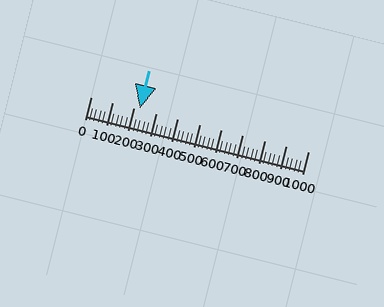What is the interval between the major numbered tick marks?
The major tick marks are spaced 100 units apart.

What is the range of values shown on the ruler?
The ruler shows values from 0 to 1000.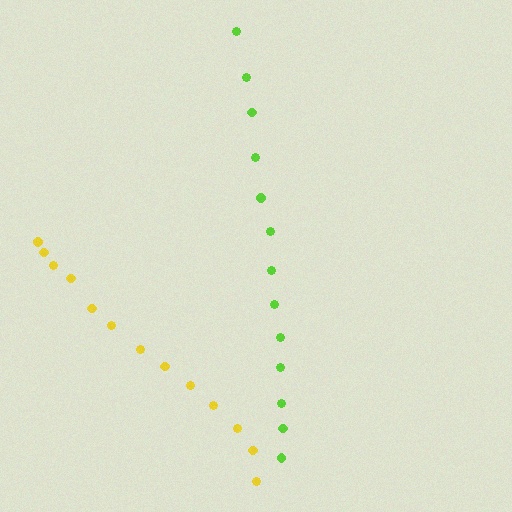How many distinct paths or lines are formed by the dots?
There are 2 distinct paths.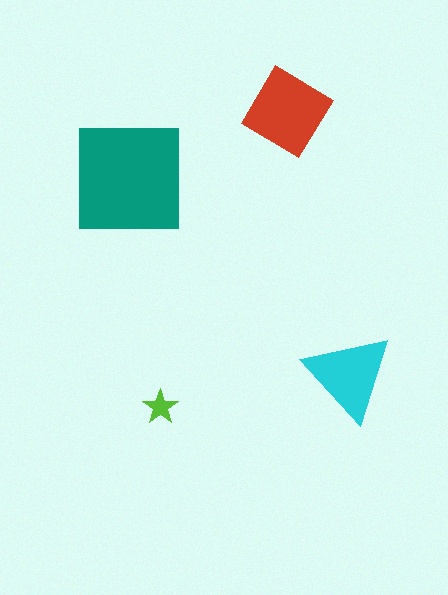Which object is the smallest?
The lime star.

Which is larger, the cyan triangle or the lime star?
The cyan triangle.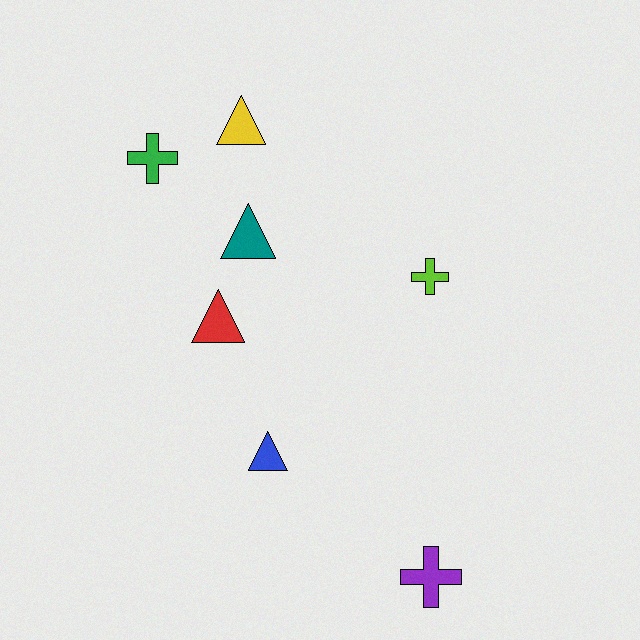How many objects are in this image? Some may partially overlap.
There are 7 objects.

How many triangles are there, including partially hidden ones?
There are 4 triangles.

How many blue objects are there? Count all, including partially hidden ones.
There is 1 blue object.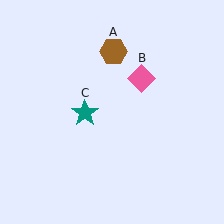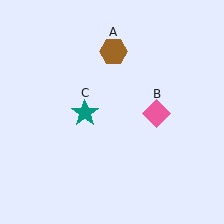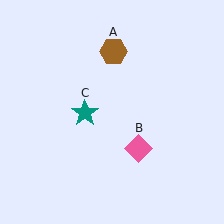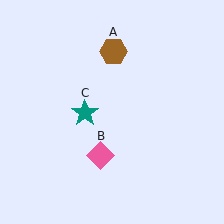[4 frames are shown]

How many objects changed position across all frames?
1 object changed position: pink diamond (object B).